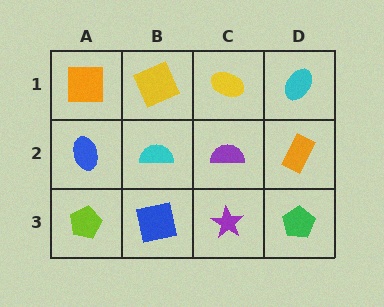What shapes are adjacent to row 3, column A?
A blue ellipse (row 2, column A), a blue square (row 3, column B).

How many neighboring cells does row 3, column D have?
2.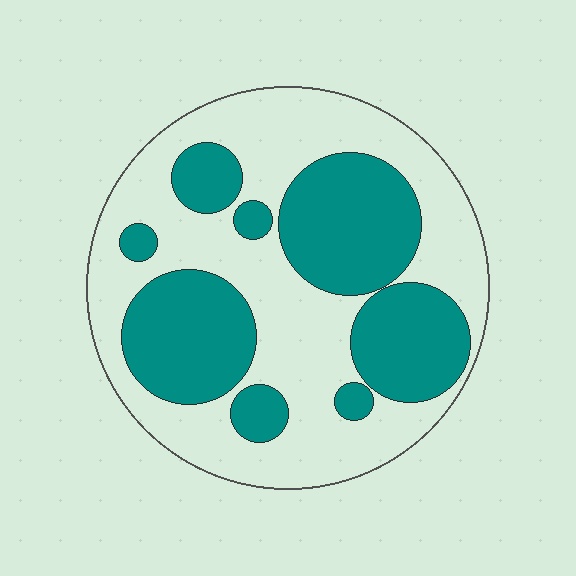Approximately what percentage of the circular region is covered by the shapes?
Approximately 40%.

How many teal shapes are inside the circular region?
8.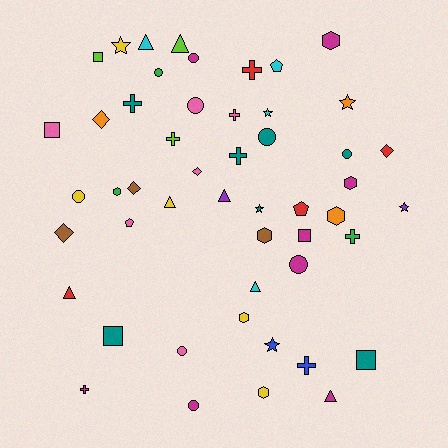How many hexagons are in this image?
There are 7 hexagons.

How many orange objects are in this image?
There are 3 orange objects.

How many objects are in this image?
There are 50 objects.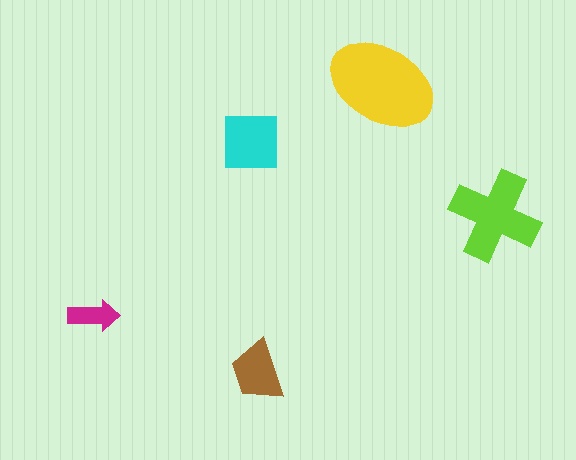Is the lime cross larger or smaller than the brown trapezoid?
Larger.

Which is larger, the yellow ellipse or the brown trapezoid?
The yellow ellipse.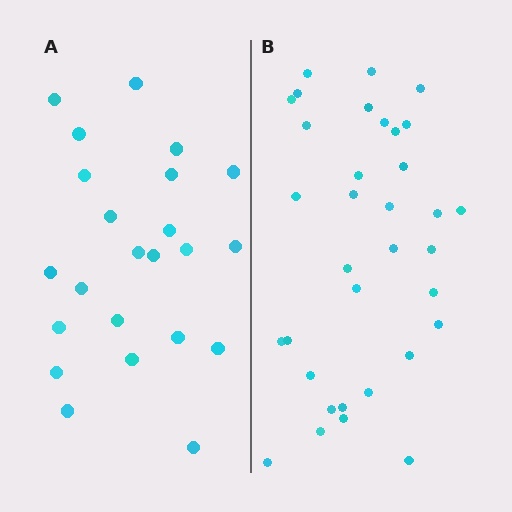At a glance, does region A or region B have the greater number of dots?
Region B (the right region) has more dots.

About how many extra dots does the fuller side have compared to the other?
Region B has roughly 12 or so more dots than region A.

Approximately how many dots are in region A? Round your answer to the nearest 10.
About 20 dots. (The exact count is 23, which rounds to 20.)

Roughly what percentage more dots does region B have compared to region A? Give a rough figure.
About 50% more.